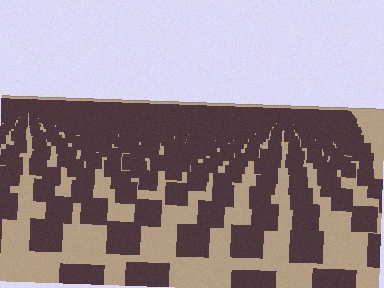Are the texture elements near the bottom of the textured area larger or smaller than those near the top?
Larger. Near the bottom, elements are closer to the viewer and appear at a bigger on-screen size.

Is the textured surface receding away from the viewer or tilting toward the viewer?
The surface is receding away from the viewer. Texture elements get smaller and denser toward the top.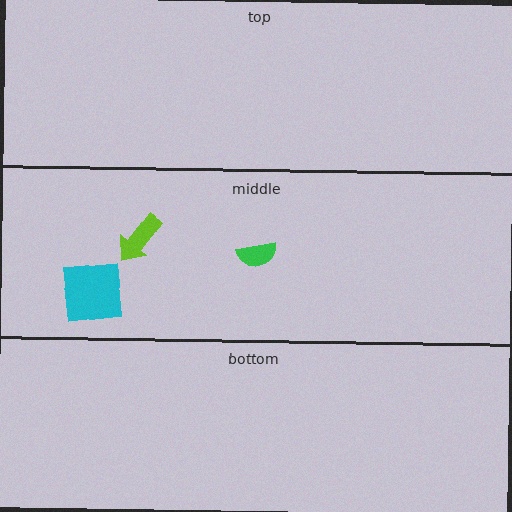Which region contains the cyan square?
The middle region.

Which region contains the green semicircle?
The middle region.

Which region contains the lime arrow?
The middle region.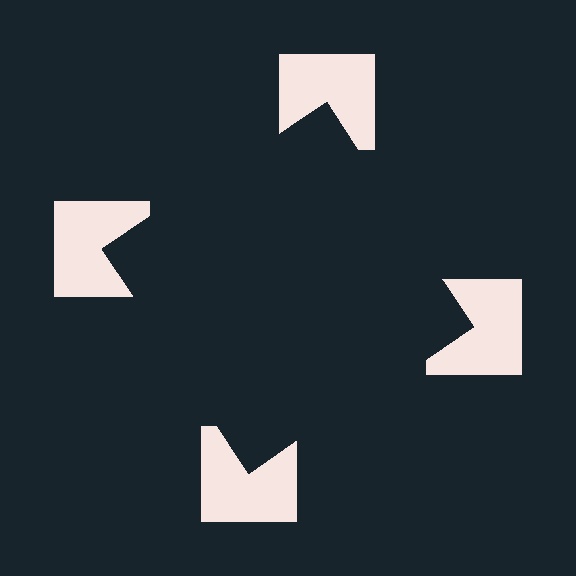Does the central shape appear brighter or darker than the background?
It typically appears slightly darker than the background, even though no actual brightness change is drawn.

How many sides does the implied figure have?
4 sides.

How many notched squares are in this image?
There are 4 — one at each vertex of the illusory square.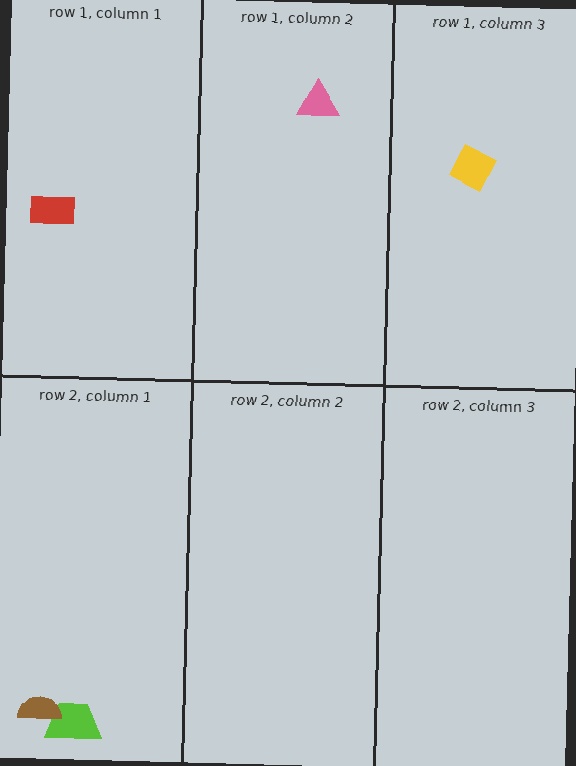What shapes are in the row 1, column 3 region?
The yellow diamond.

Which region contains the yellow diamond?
The row 1, column 3 region.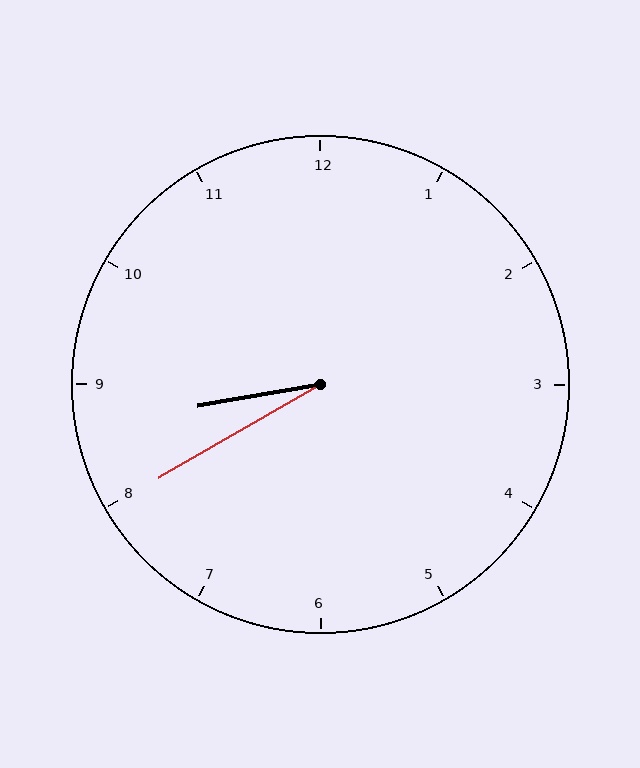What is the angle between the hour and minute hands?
Approximately 20 degrees.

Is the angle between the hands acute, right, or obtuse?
It is acute.